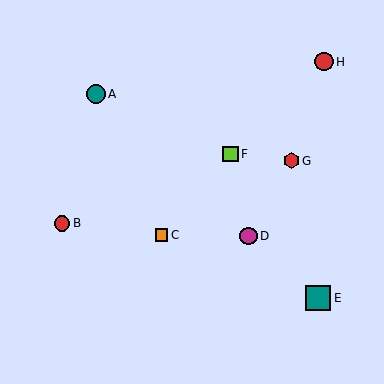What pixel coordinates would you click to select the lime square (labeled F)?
Click at (230, 154) to select the lime square F.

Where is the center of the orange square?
The center of the orange square is at (162, 235).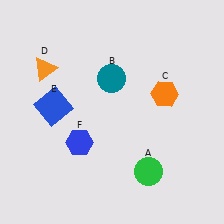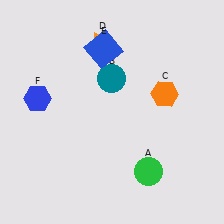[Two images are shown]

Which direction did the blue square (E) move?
The blue square (E) moved up.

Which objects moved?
The objects that moved are: the orange triangle (D), the blue square (E), the blue hexagon (F).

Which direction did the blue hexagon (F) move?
The blue hexagon (F) moved up.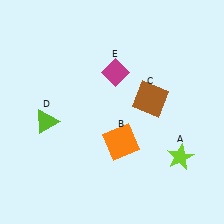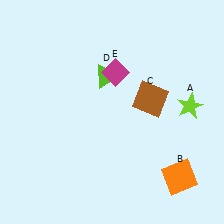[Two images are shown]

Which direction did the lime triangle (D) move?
The lime triangle (D) moved right.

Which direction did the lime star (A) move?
The lime star (A) moved up.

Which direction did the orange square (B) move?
The orange square (B) moved right.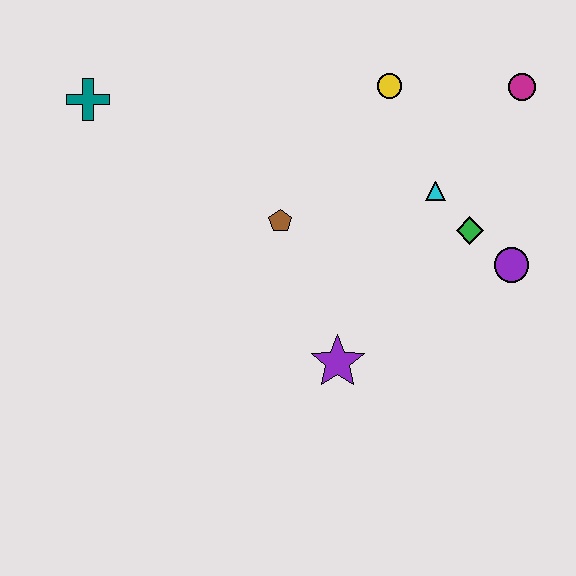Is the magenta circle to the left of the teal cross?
No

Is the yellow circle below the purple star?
No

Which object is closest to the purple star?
The brown pentagon is closest to the purple star.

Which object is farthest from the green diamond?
The teal cross is farthest from the green diamond.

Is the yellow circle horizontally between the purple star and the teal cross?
No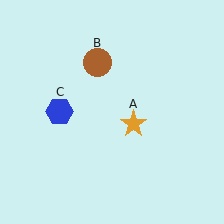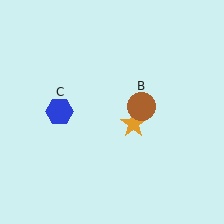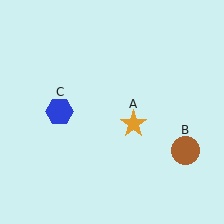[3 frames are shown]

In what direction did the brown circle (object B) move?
The brown circle (object B) moved down and to the right.